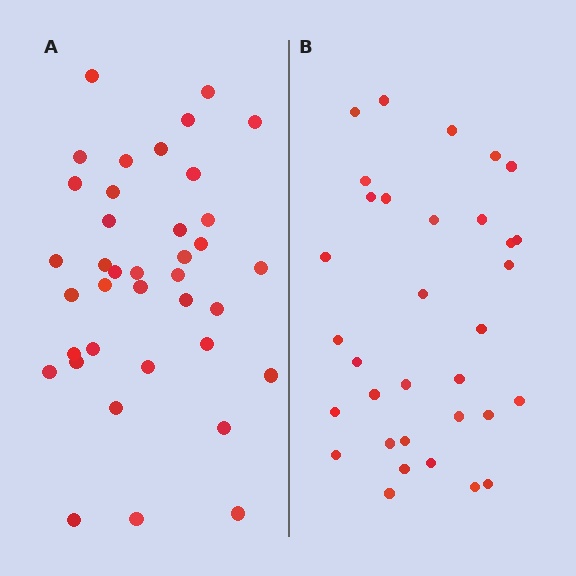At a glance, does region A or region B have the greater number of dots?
Region A (the left region) has more dots.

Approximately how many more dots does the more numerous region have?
Region A has about 5 more dots than region B.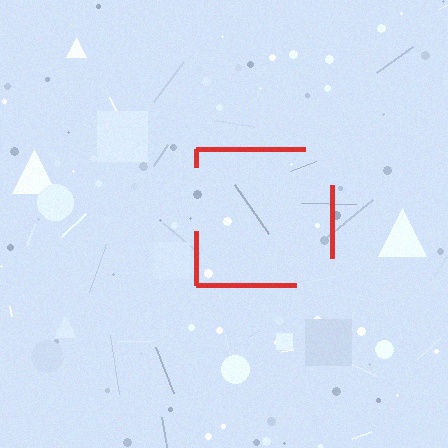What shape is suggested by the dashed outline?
The dashed outline suggests a square.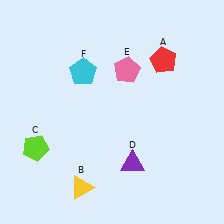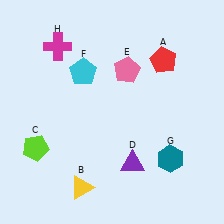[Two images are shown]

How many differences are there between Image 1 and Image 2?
There are 2 differences between the two images.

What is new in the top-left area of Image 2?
A magenta cross (H) was added in the top-left area of Image 2.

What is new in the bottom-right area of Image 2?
A teal hexagon (G) was added in the bottom-right area of Image 2.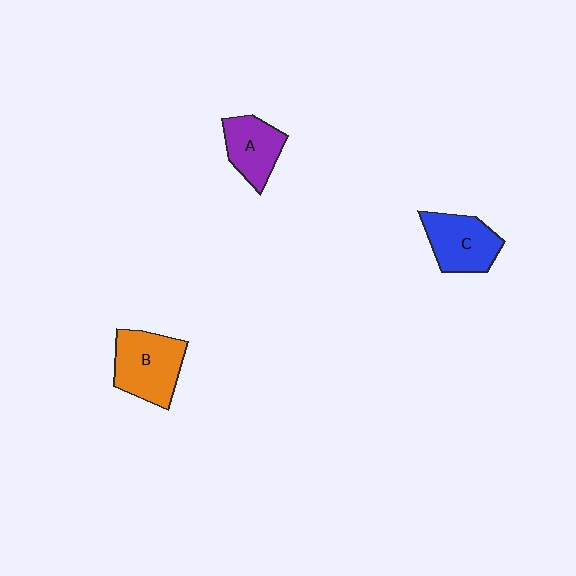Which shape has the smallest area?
Shape A (purple).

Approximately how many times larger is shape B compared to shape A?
Approximately 1.4 times.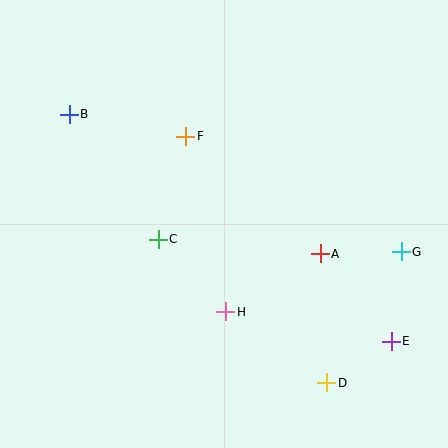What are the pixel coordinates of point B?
Point B is at (69, 114).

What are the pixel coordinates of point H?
Point H is at (226, 312).